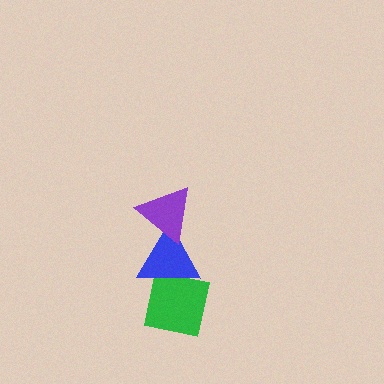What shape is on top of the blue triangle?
The purple triangle is on top of the blue triangle.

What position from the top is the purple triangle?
The purple triangle is 1st from the top.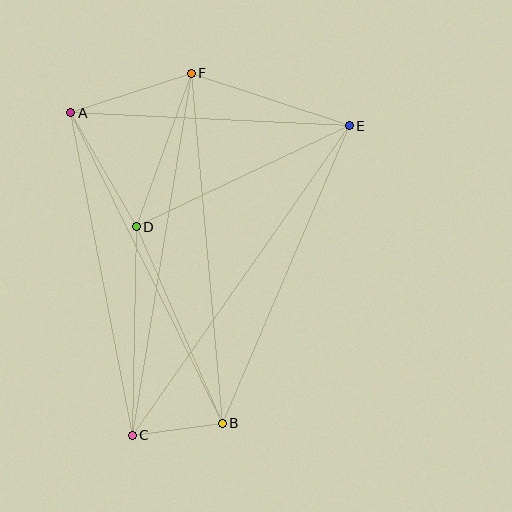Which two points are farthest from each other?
Points C and E are farthest from each other.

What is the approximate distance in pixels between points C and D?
The distance between C and D is approximately 209 pixels.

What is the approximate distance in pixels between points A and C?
The distance between A and C is approximately 328 pixels.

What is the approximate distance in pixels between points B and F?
The distance between B and F is approximately 351 pixels.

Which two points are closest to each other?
Points B and C are closest to each other.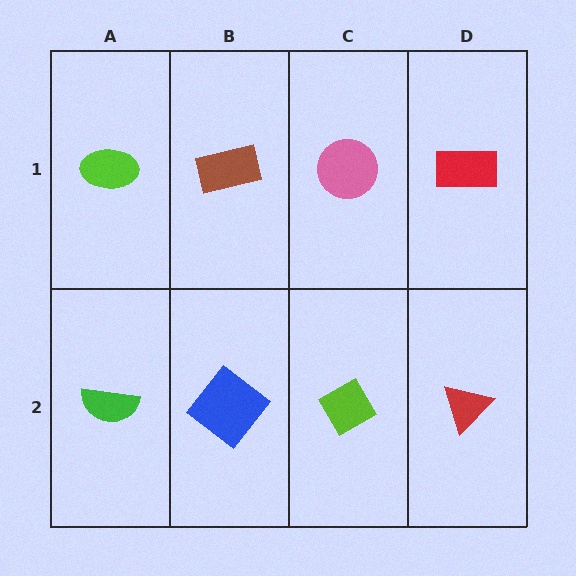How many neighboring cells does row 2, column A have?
2.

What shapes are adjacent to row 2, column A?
A lime ellipse (row 1, column A), a blue diamond (row 2, column B).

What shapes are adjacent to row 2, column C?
A pink circle (row 1, column C), a blue diamond (row 2, column B), a red triangle (row 2, column D).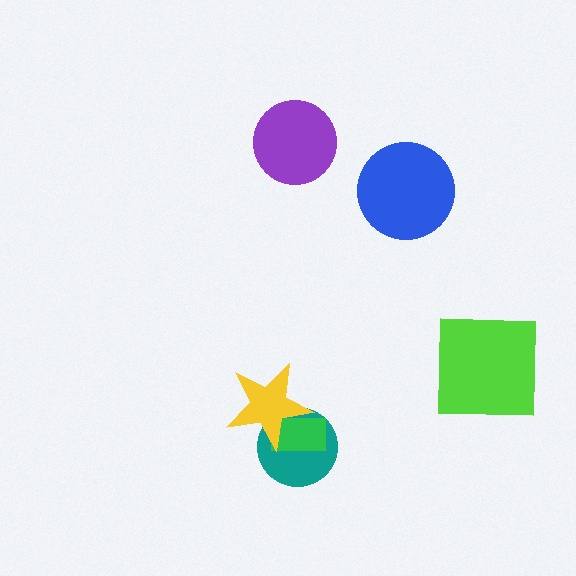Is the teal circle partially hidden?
Yes, it is partially covered by another shape.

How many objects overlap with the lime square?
0 objects overlap with the lime square.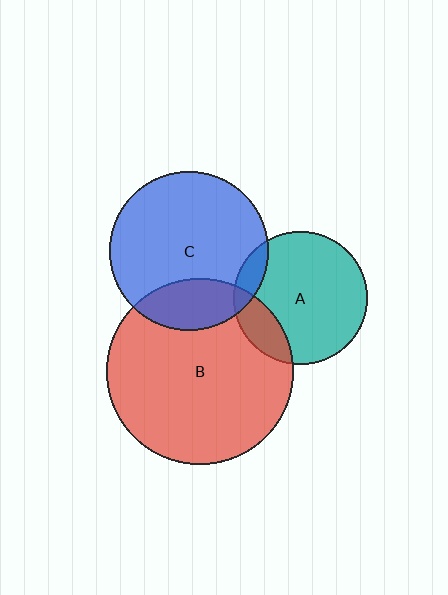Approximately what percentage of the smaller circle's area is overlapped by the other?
Approximately 15%.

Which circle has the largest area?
Circle B (red).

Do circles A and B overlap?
Yes.